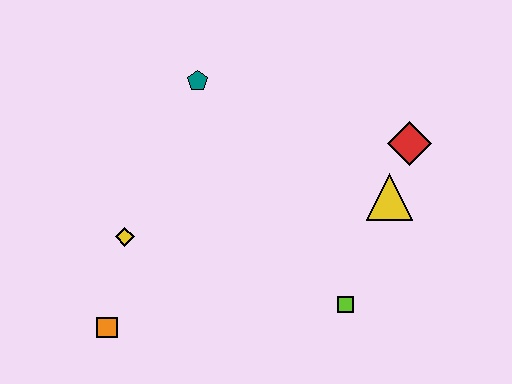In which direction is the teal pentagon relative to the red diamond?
The teal pentagon is to the left of the red diamond.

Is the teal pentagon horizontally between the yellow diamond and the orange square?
No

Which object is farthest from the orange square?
The red diamond is farthest from the orange square.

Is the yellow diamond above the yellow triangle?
No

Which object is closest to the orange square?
The yellow diamond is closest to the orange square.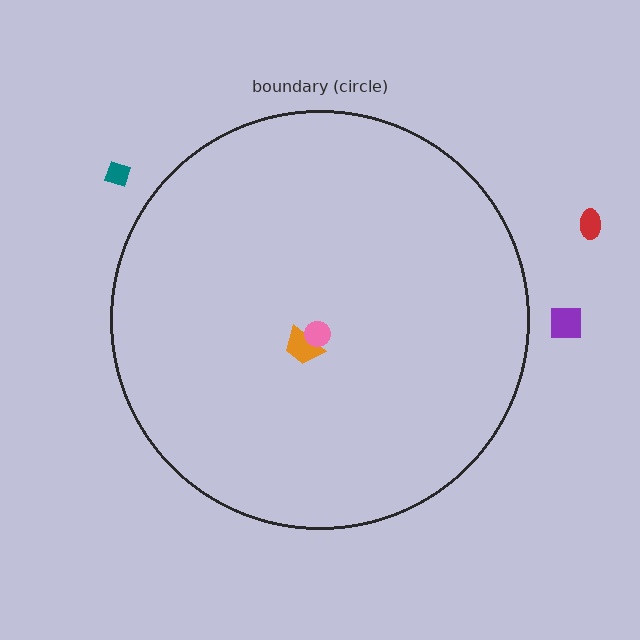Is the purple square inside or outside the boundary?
Outside.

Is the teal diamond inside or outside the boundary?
Outside.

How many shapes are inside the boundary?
2 inside, 3 outside.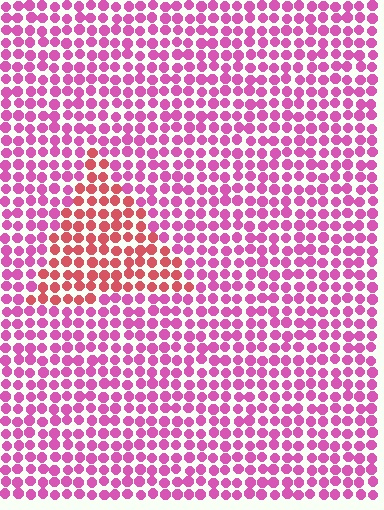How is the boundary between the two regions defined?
The boundary is defined purely by a slight shift in hue (about 38 degrees). Spacing, size, and orientation are identical on both sides.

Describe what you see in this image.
The image is filled with small pink elements in a uniform arrangement. A triangle-shaped region is visible where the elements are tinted to a slightly different hue, forming a subtle color boundary.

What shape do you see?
I see a triangle.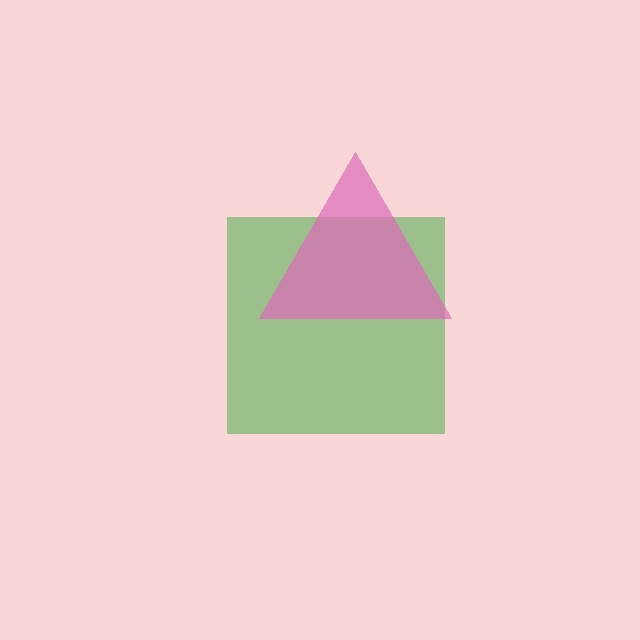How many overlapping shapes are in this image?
There are 2 overlapping shapes in the image.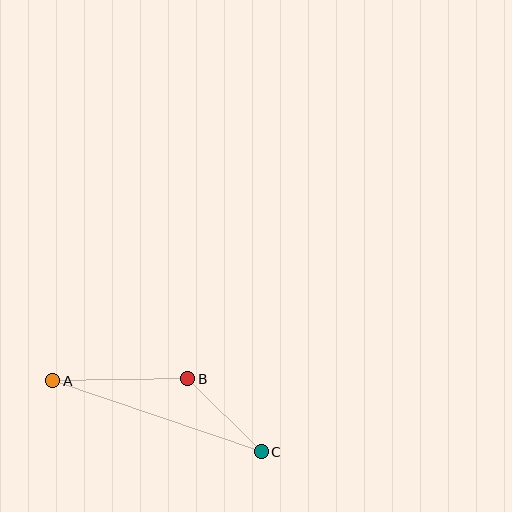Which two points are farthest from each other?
Points A and C are farthest from each other.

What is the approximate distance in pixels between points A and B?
The distance between A and B is approximately 135 pixels.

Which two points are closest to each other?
Points B and C are closest to each other.